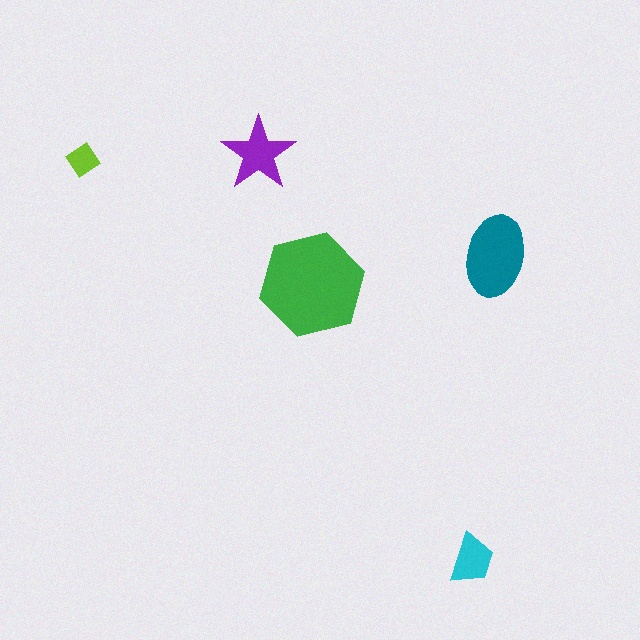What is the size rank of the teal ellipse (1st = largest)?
2nd.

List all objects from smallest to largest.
The lime diamond, the cyan trapezoid, the purple star, the teal ellipse, the green hexagon.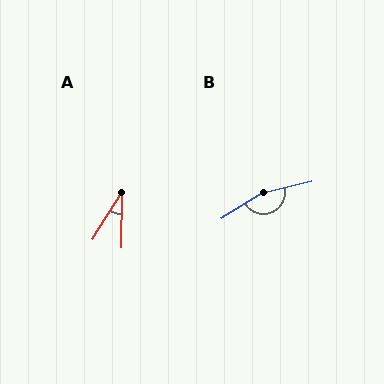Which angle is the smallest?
A, at approximately 31 degrees.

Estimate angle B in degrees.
Approximately 161 degrees.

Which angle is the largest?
B, at approximately 161 degrees.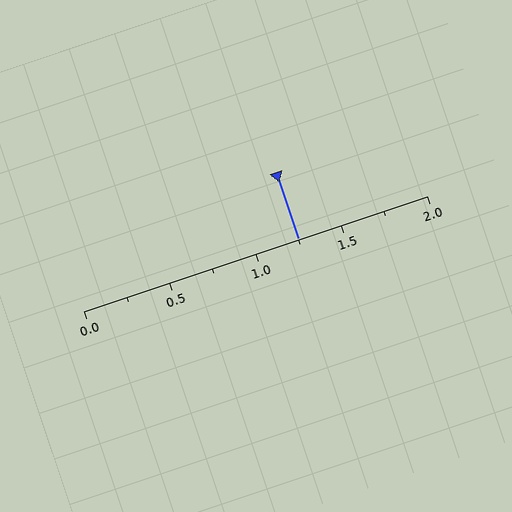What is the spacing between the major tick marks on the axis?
The major ticks are spaced 0.5 apart.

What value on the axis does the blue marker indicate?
The marker indicates approximately 1.25.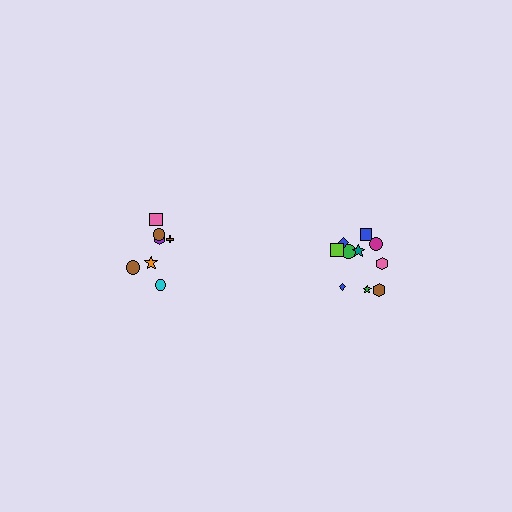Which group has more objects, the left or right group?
The right group.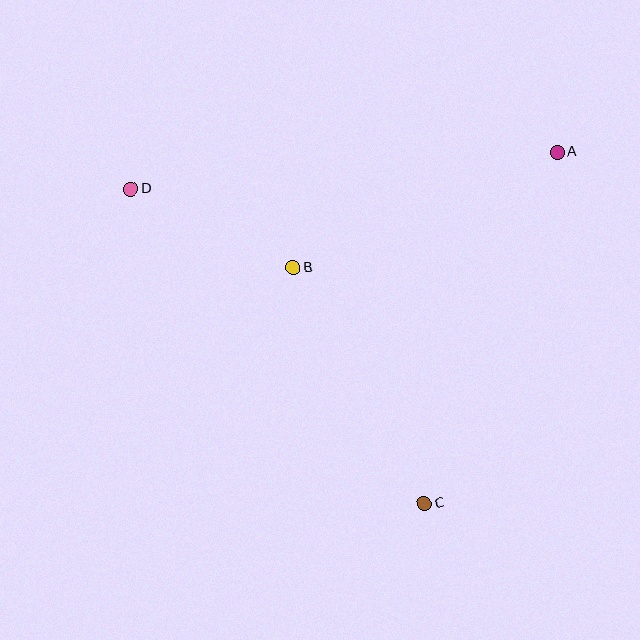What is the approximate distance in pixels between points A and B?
The distance between A and B is approximately 288 pixels.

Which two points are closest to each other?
Points B and D are closest to each other.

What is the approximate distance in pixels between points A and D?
The distance between A and D is approximately 428 pixels.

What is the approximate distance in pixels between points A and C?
The distance between A and C is approximately 376 pixels.